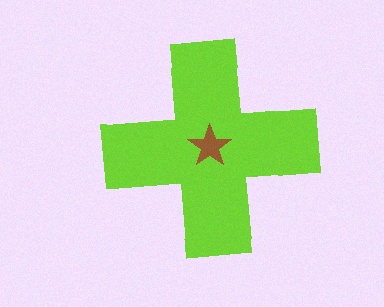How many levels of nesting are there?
2.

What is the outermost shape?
The lime cross.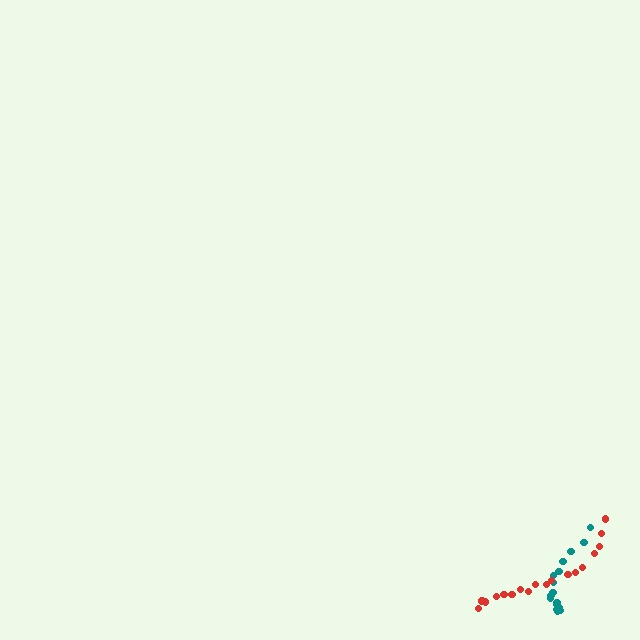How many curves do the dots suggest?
There are 2 distinct paths.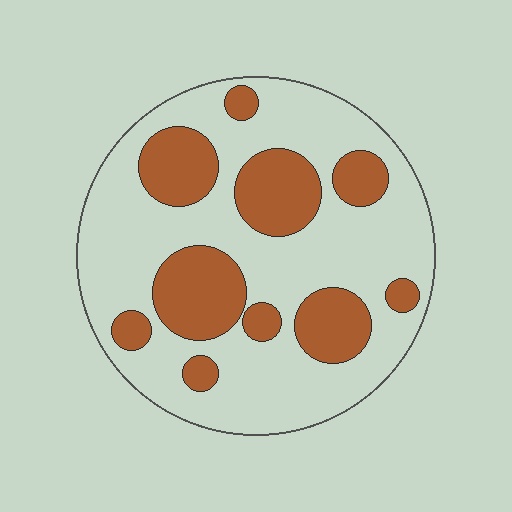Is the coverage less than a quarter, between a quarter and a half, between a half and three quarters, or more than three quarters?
Between a quarter and a half.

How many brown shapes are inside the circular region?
10.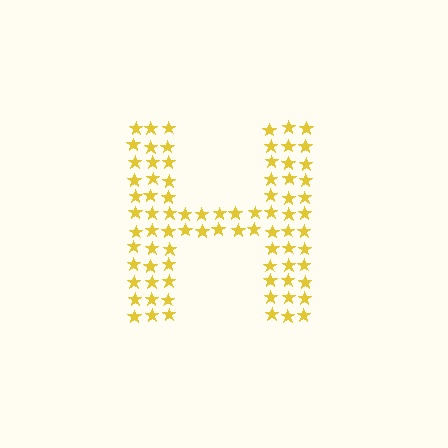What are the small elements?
The small elements are stars.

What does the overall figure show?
The overall figure shows the letter H.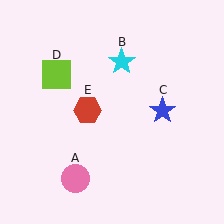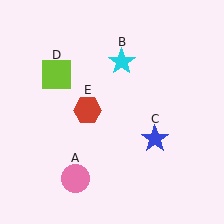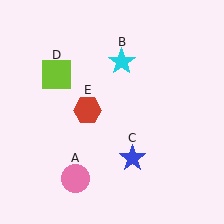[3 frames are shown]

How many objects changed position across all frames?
1 object changed position: blue star (object C).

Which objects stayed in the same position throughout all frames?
Pink circle (object A) and cyan star (object B) and lime square (object D) and red hexagon (object E) remained stationary.